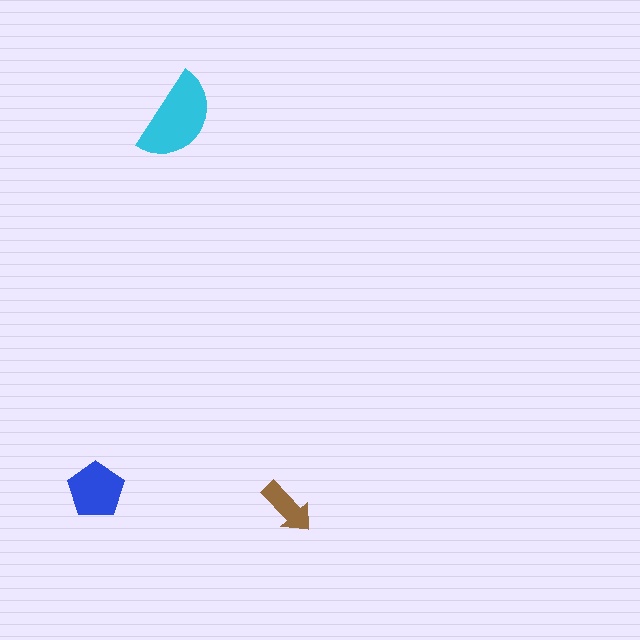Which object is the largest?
The cyan semicircle.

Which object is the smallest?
The brown arrow.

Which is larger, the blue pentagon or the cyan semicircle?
The cyan semicircle.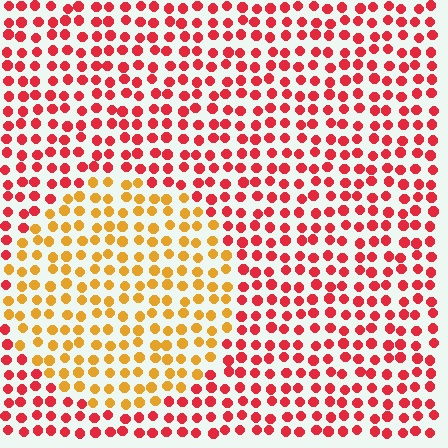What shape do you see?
I see a circle.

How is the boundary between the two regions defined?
The boundary is defined purely by a slight shift in hue (about 46 degrees). Spacing, size, and orientation are identical on both sides.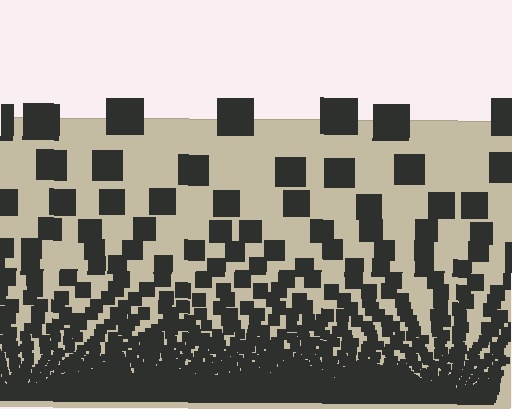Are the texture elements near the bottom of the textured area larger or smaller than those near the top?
Smaller. The gradient is inverted — elements near the bottom are smaller and denser.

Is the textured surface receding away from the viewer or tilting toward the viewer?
The surface appears to tilt toward the viewer. Texture elements get larger and sparser toward the top.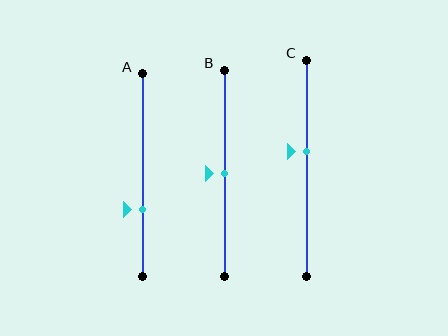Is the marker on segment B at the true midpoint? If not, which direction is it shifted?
Yes, the marker on segment B is at the true midpoint.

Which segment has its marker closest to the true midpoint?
Segment B has its marker closest to the true midpoint.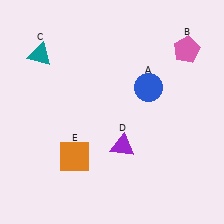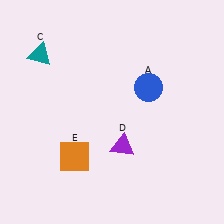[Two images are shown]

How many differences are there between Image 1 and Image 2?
There is 1 difference between the two images.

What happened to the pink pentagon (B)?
The pink pentagon (B) was removed in Image 2. It was in the top-right area of Image 1.